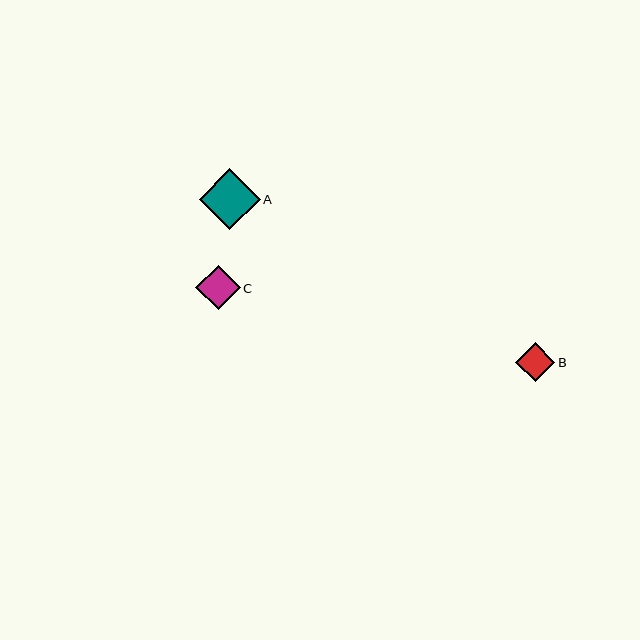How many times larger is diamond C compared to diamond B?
Diamond C is approximately 1.1 times the size of diamond B.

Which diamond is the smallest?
Diamond B is the smallest with a size of approximately 39 pixels.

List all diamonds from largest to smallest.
From largest to smallest: A, C, B.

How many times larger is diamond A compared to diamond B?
Diamond A is approximately 1.6 times the size of diamond B.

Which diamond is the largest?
Diamond A is the largest with a size of approximately 61 pixels.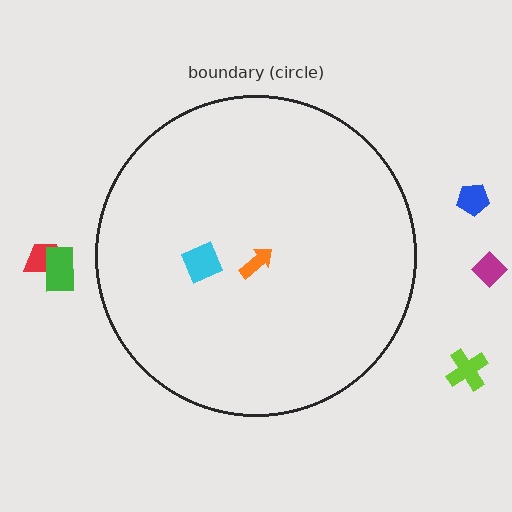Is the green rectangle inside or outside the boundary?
Outside.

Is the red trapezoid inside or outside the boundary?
Outside.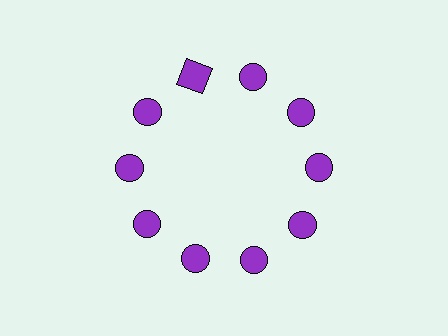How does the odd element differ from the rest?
It has a different shape: square instead of circle.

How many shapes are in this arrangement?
There are 10 shapes arranged in a ring pattern.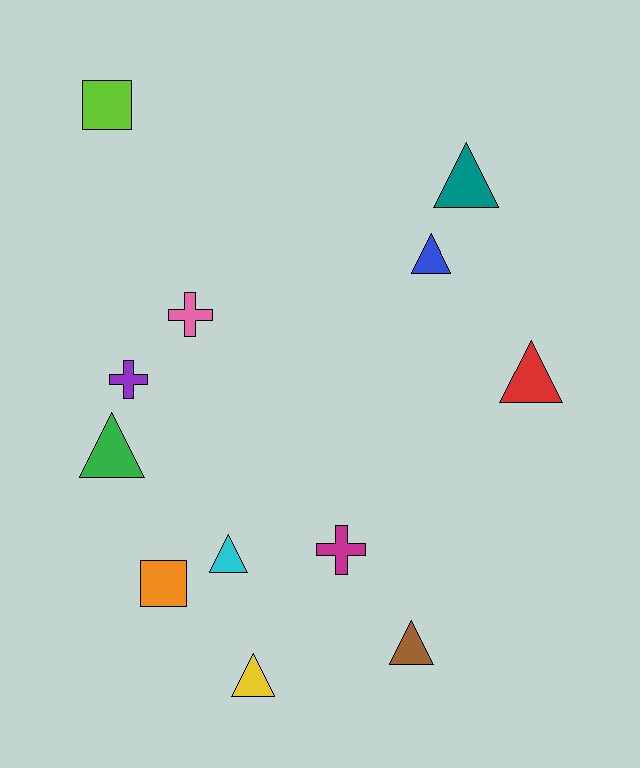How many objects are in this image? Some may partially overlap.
There are 12 objects.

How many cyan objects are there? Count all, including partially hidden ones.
There is 1 cyan object.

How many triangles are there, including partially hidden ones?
There are 7 triangles.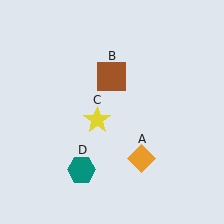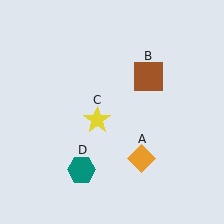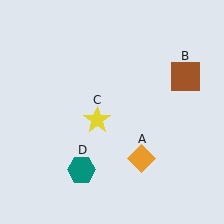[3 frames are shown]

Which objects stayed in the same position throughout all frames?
Orange diamond (object A) and yellow star (object C) and teal hexagon (object D) remained stationary.